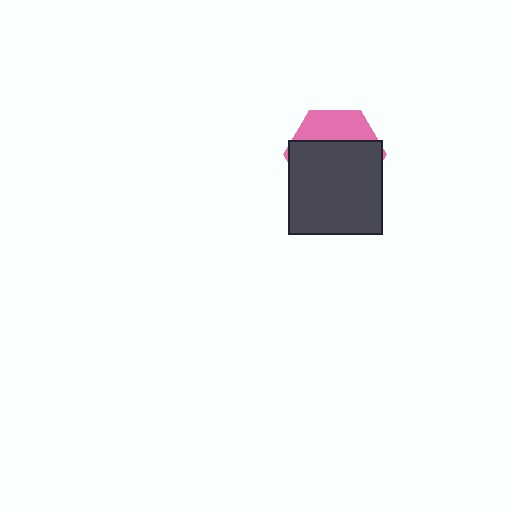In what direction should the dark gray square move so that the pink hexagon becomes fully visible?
The dark gray square should move down. That is the shortest direction to clear the overlap and leave the pink hexagon fully visible.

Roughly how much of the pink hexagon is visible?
A small part of it is visible (roughly 30%).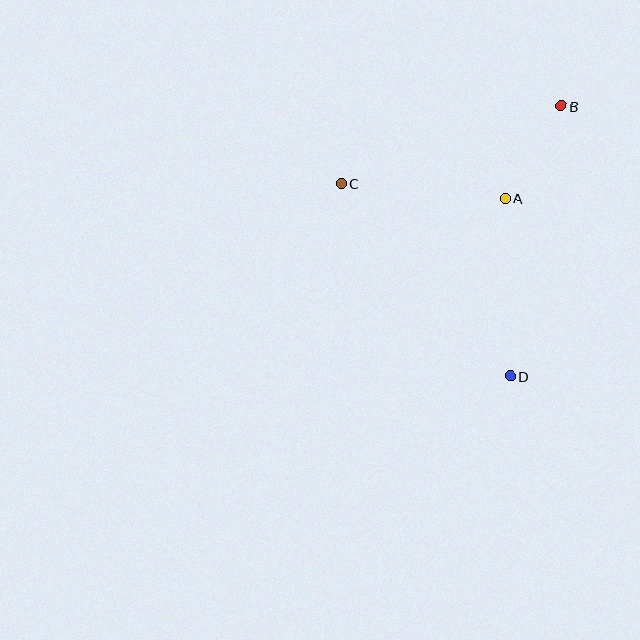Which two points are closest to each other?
Points A and B are closest to each other.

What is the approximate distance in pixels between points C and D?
The distance between C and D is approximately 256 pixels.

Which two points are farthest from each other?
Points B and D are farthest from each other.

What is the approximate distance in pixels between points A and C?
The distance between A and C is approximately 164 pixels.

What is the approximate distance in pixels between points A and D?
The distance between A and D is approximately 178 pixels.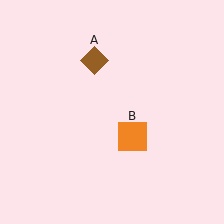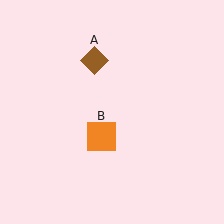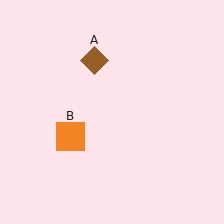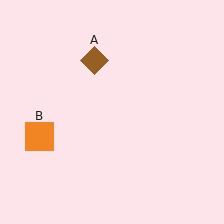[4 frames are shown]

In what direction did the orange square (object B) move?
The orange square (object B) moved left.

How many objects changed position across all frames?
1 object changed position: orange square (object B).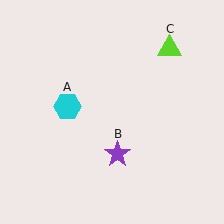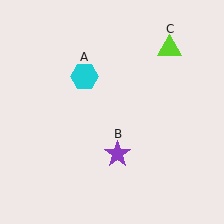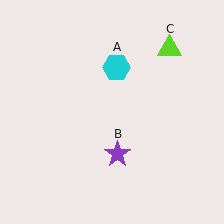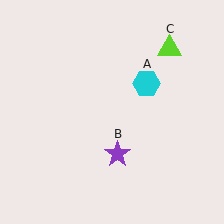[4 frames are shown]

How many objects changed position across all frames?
1 object changed position: cyan hexagon (object A).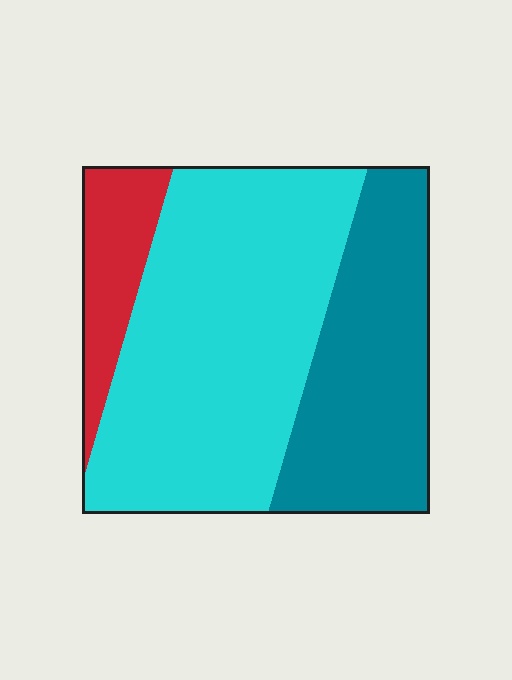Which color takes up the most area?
Cyan, at roughly 55%.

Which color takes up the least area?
Red, at roughly 10%.